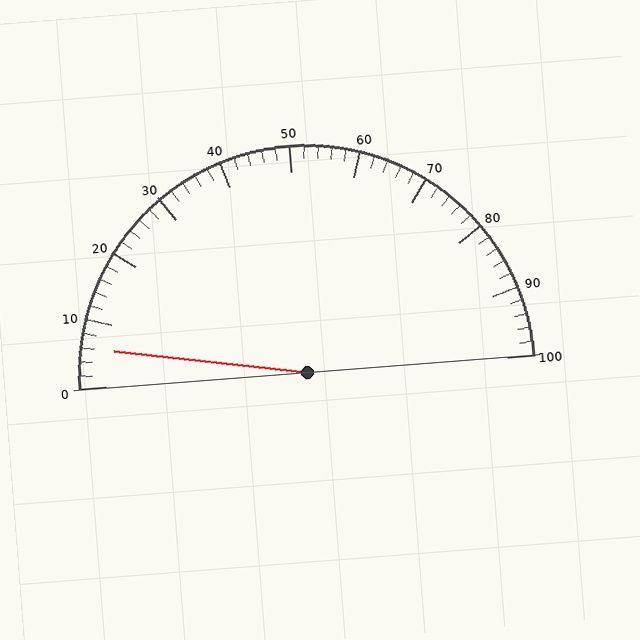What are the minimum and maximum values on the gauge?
The gauge ranges from 0 to 100.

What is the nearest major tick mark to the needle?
The nearest major tick mark is 10.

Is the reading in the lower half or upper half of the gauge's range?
The reading is in the lower half of the range (0 to 100).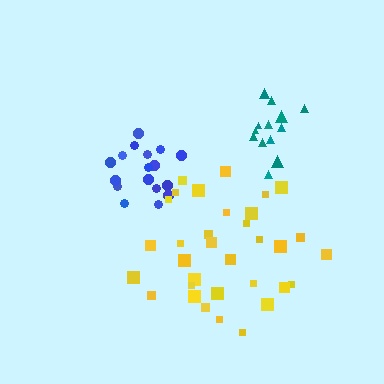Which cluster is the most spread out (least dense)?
Yellow.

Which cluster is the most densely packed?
Blue.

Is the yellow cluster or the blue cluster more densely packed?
Blue.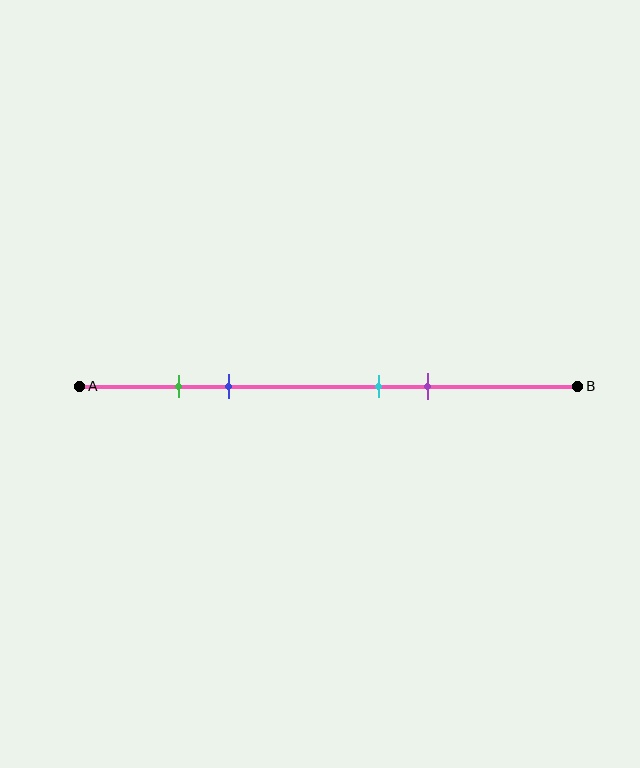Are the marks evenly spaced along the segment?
No, the marks are not evenly spaced.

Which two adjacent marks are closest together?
The green and blue marks are the closest adjacent pair.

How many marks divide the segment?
There are 4 marks dividing the segment.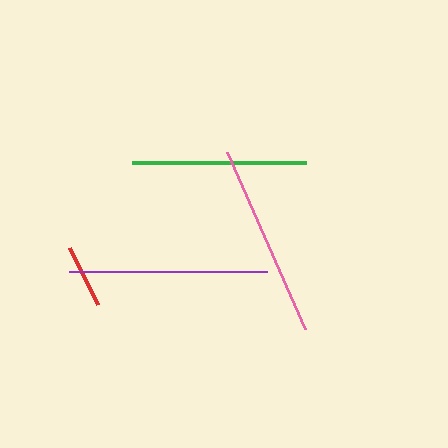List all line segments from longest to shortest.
From longest to shortest: purple, pink, green, red.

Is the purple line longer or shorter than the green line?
The purple line is longer than the green line.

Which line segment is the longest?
The purple line is the longest at approximately 198 pixels.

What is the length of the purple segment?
The purple segment is approximately 198 pixels long.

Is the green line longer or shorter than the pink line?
The pink line is longer than the green line.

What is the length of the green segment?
The green segment is approximately 174 pixels long.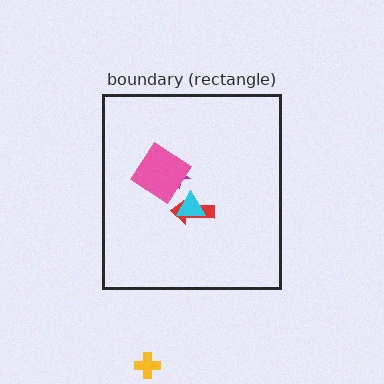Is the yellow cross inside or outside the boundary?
Outside.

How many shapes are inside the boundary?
4 inside, 1 outside.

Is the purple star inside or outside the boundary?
Inside.